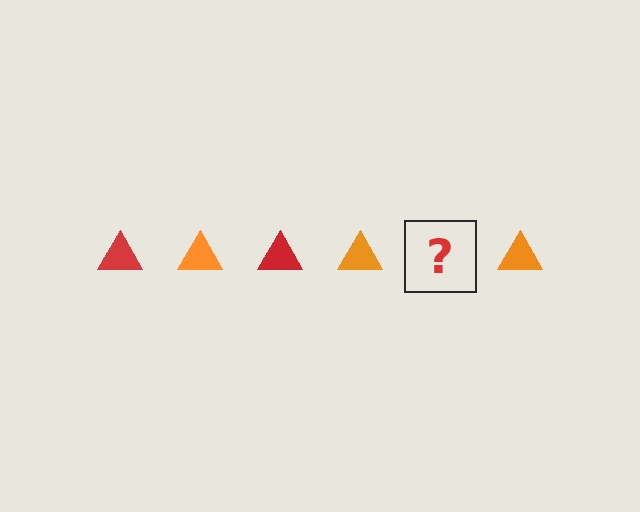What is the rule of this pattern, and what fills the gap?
The rule is that the pattern cycles through red, orange triangles. The gap should be filled with a red triangle.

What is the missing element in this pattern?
The missing element is a red triangle.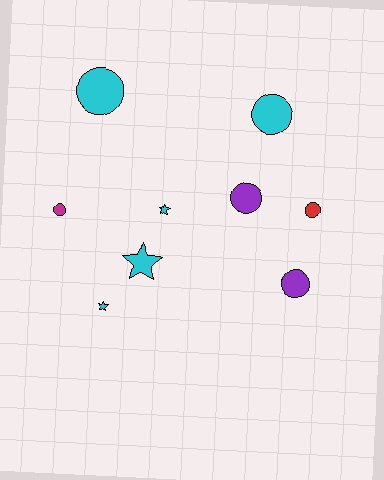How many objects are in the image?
There are 9 objects.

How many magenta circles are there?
There is 1 magenta circle.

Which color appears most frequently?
Cyan, with 5 objects.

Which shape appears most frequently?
Circle, with 6 objects.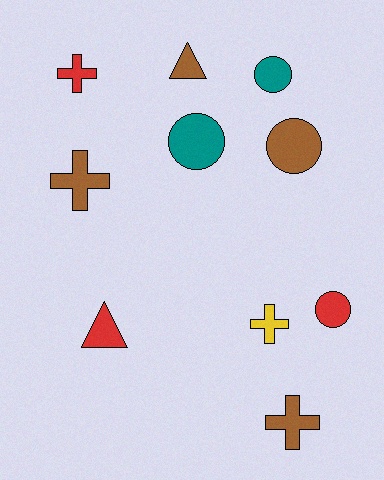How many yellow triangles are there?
There are no yellow triangles.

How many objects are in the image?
There are 10 objects.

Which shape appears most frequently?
Circle, with 4 objects.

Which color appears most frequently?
Brown, with 4 objects.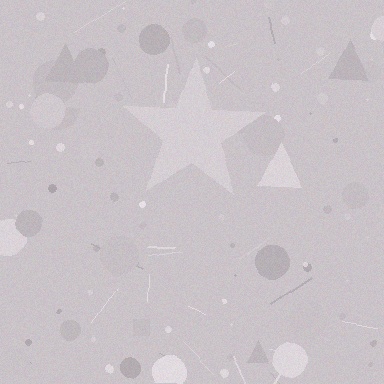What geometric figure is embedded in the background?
A star is embedded in the background.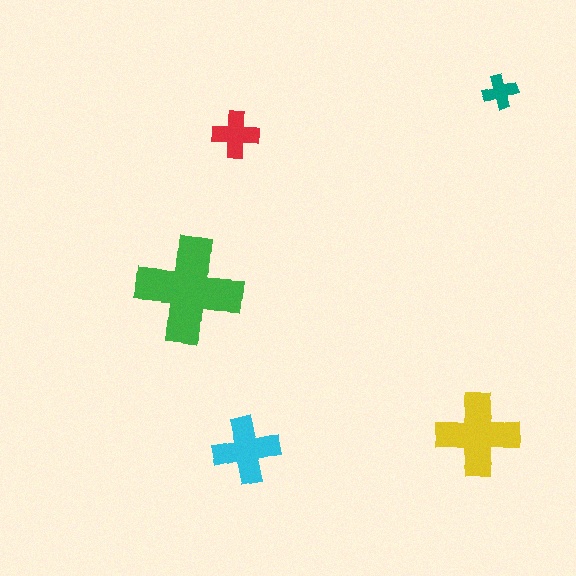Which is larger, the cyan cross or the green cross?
The green one.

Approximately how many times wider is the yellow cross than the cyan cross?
About 1.5 times wider.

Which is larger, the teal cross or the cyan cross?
The cyan one.